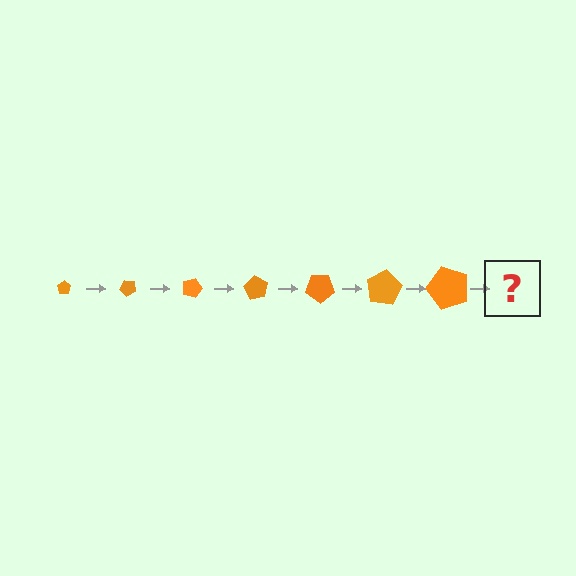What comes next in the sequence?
The next element should be a pentagon, larger than the previous one and rotated 315 degrees from the start.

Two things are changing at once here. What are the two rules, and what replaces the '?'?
The two rules are that the pentagon grows larger each step and it rotates 45 degrees each step. The '?' should be a pentagon, larger than the previous one and rotated 315 degrees from the start.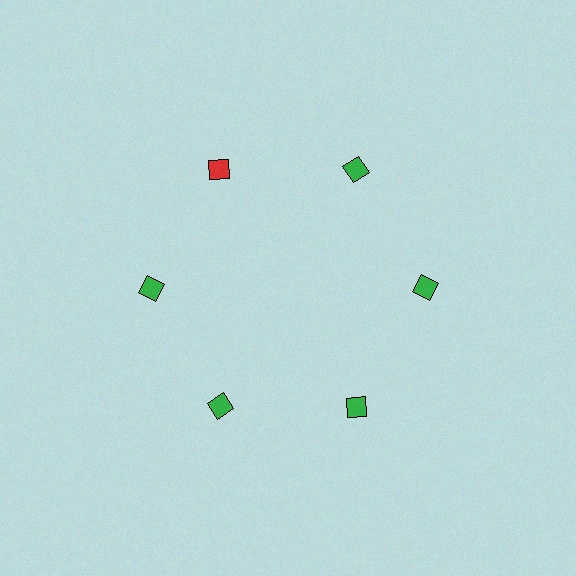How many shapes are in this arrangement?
There are 6 shapes arranged in a ring pattern.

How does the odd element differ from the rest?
It has a different color: red instead of green.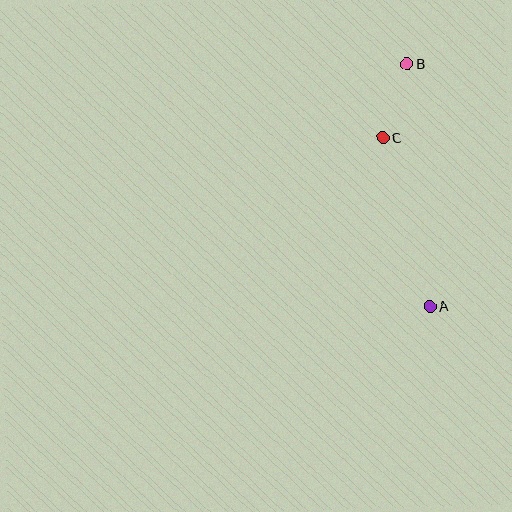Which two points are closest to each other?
Points B and C are closest to each other.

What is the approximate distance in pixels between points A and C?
The distance between A and C is approximately 175 pixels.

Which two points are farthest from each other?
Points A and B are farthest from each other.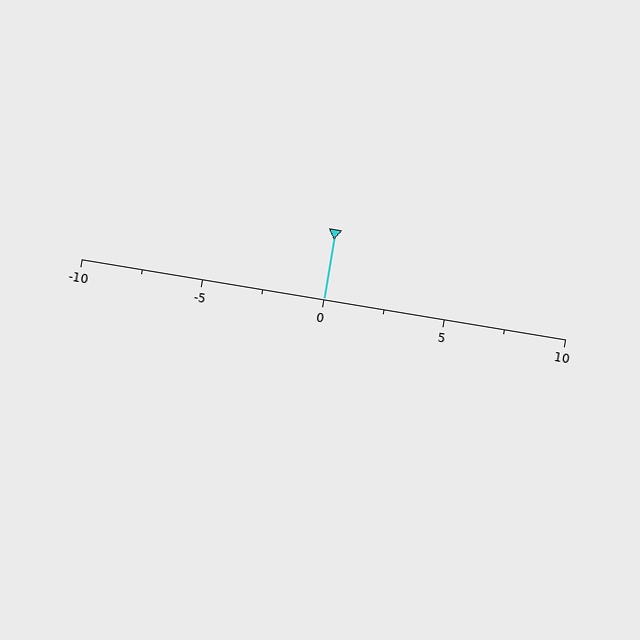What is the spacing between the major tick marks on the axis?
The major ticks are spaced 5 apart.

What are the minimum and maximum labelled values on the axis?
The axis runs from -10 to 10.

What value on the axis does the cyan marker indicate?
The marker indicates approximately 0.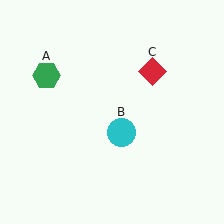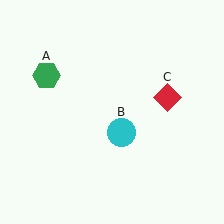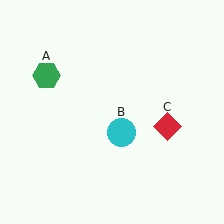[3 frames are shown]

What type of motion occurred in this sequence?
The red diamond (object C) rotated clockwise around the center of the scene.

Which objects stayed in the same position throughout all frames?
Green hexagon (object A) and cyan circle (object B) remained stationary.